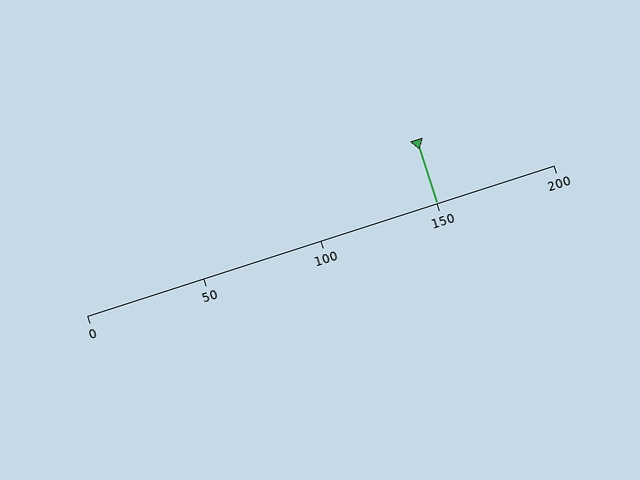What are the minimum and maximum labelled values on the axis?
The axis runs from 0 to 200.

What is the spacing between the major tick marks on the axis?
The major ticks are spaced 50 apart.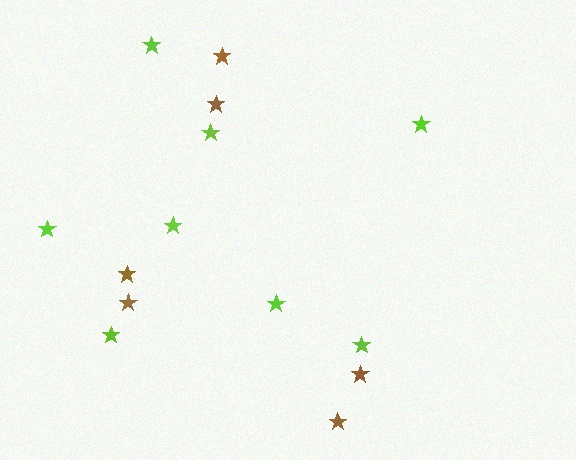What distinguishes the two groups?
There are 2 groups: one group of brown stars (6) and one group of lime stars (8).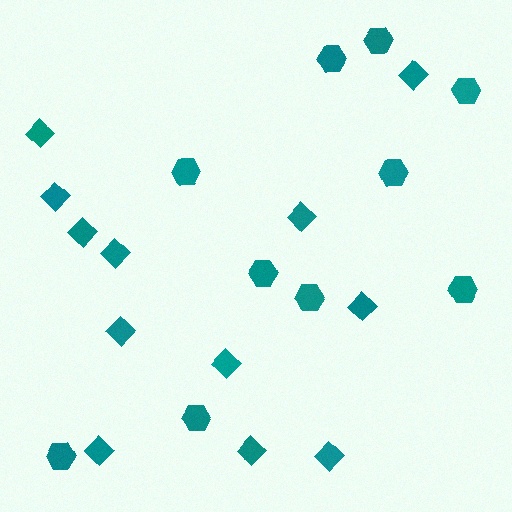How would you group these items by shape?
There are 2 groups: one group of diamonds (12) and one group of hexagons (10).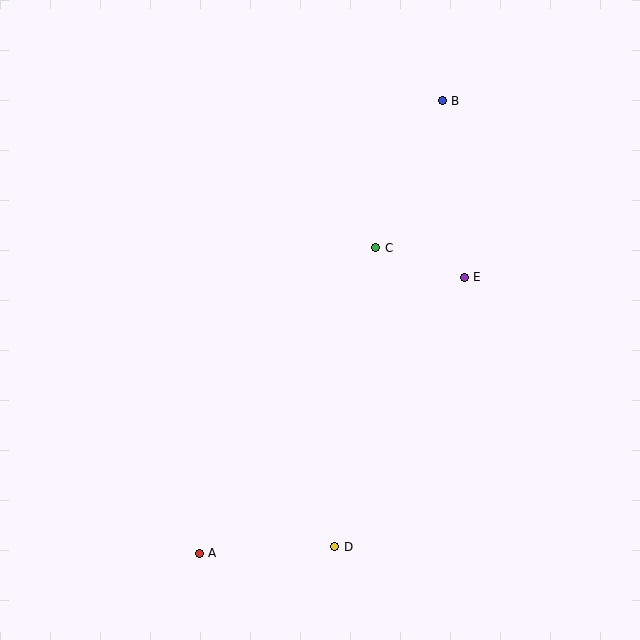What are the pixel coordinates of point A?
Point A is at (199, 553).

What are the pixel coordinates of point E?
Point E is at (464, 277).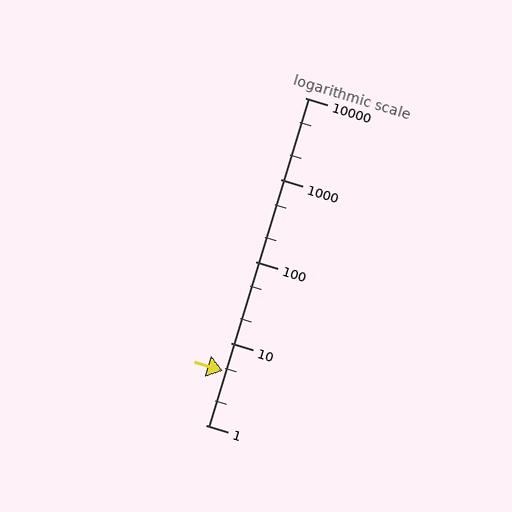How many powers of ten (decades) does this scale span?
The scale spans 4 decades, from 1 to 10000.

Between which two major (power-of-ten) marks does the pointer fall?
The pointer is between 1 and 10.